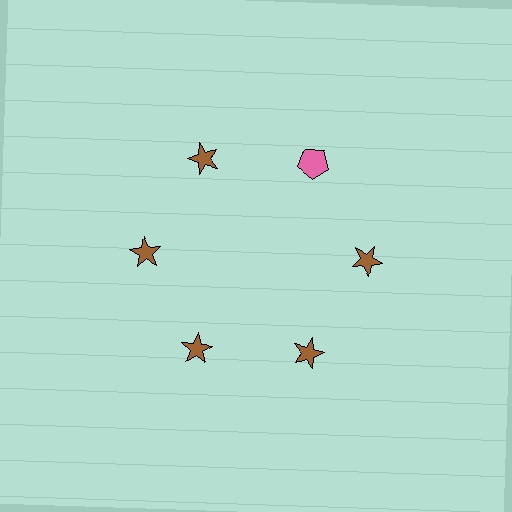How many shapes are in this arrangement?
There are 6 shapes arranged in a ring pattern.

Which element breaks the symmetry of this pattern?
The pink pentagon at roughly the 1 o'clock position breaks the symmetry. All other shapes are brown stars.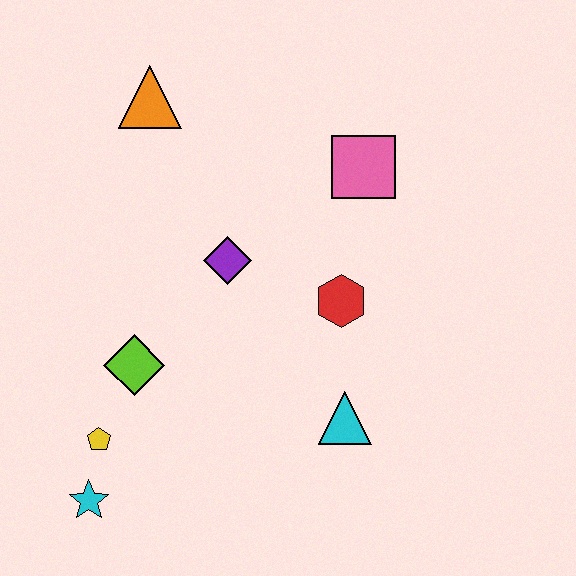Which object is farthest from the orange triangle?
The cyan star is farthest from the orange triangle.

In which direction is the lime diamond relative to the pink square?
The lime diamond is to the left of the pink square.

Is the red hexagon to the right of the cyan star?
Yes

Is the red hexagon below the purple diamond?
Yes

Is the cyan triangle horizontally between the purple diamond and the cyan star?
No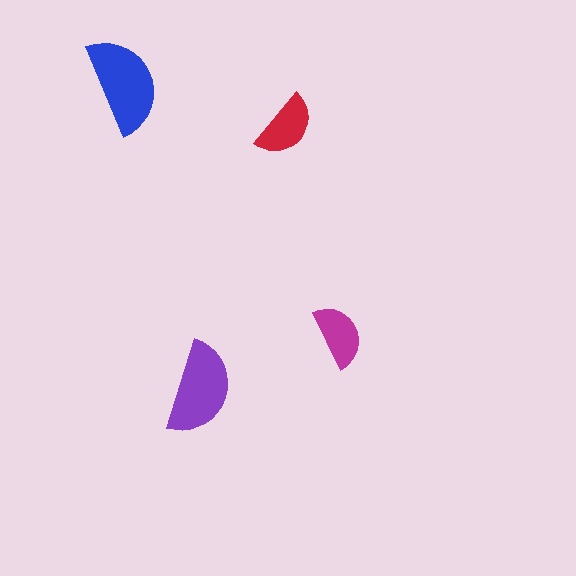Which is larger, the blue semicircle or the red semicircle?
The blue one.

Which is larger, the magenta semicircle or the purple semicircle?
The purple one.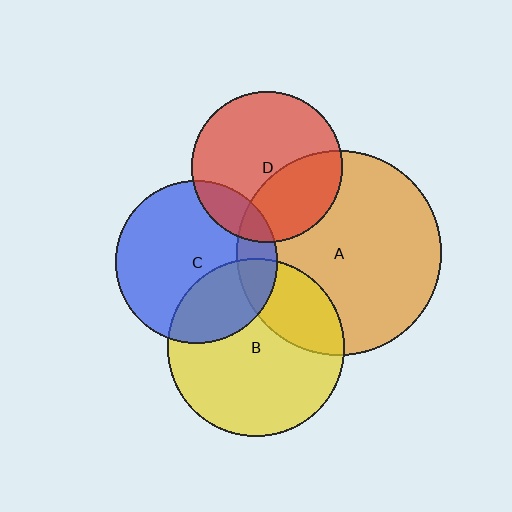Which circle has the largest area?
Circle A (orange).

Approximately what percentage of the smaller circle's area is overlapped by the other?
Approximately 35%.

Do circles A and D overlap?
Yes.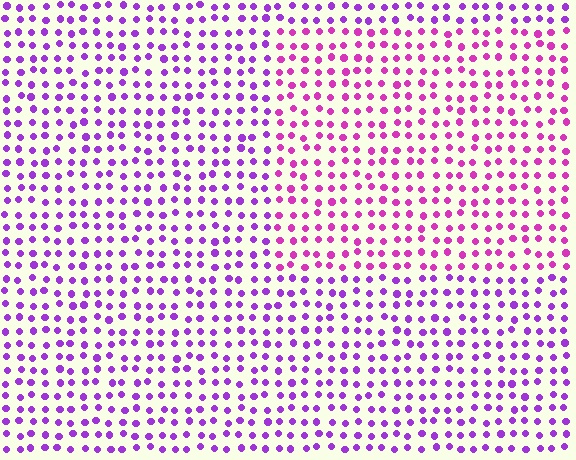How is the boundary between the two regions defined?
The boundary is defined purely by a slight shift in hue (about 30 degrees). Spacing, size, and orientation are identical on both sides.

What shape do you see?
I see a rectangle.